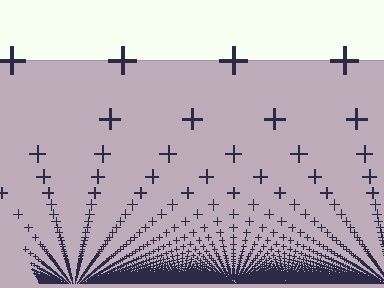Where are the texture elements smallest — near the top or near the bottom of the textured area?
Near the bottom.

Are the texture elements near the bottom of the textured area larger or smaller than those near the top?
Smaller. The gradient is inverted — elements near the bottom are smaller and denser.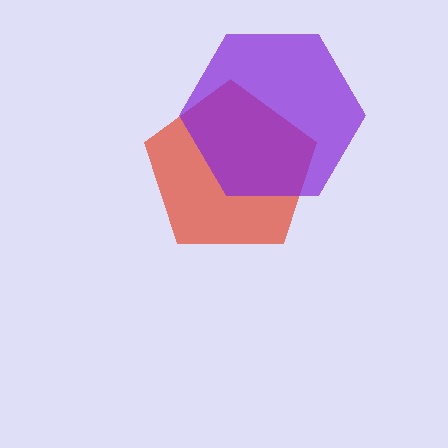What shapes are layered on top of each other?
The layered shapes are: a red pentagon, a purple hexagon.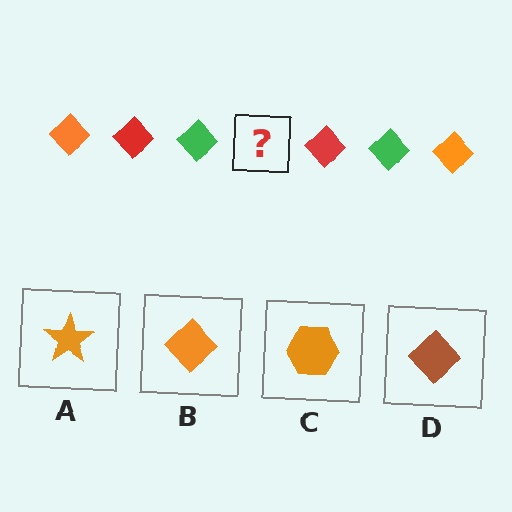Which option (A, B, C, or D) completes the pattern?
B.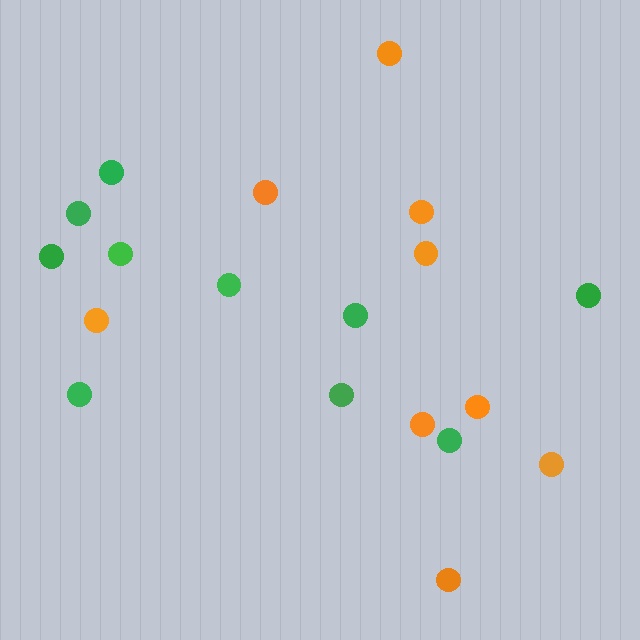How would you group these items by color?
There are 2 groups: one group of green circles (10) and one group of orange circles (9).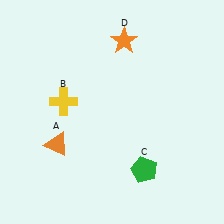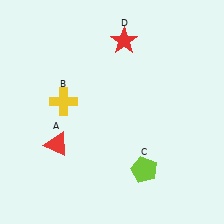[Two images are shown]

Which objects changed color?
A changed from orange to red. C changed from green to lime. D changed from orange to red.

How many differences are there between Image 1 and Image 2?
There are 3 differences between the two images.